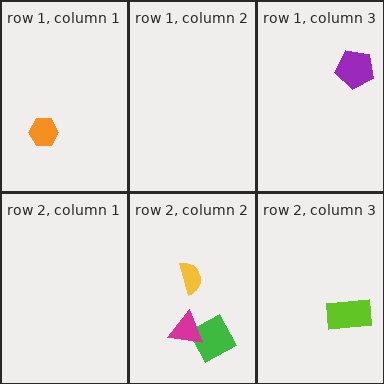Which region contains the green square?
The row 2, column 2 region.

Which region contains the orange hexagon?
The row 1, column 1 region.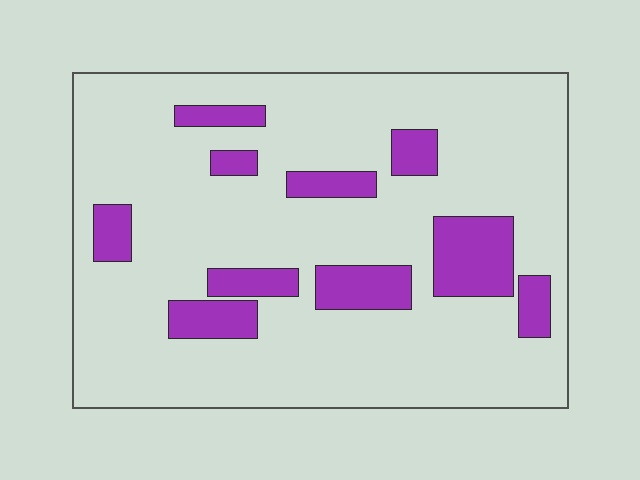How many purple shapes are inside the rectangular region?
10.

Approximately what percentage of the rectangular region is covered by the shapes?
Approximately 20%.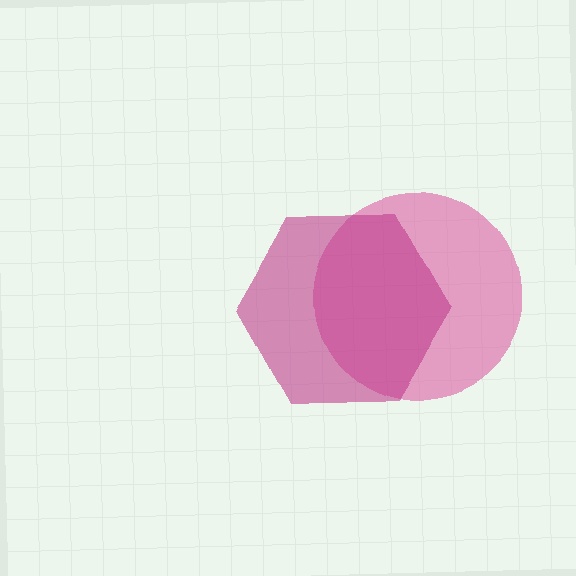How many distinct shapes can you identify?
There are 2 distinct shapes: a pink circle, a magenta hexagon.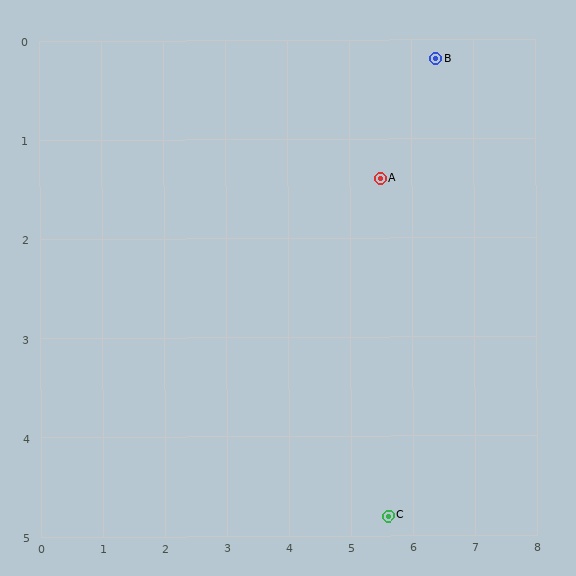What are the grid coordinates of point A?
Point A is at approximately (5.5, 1.4).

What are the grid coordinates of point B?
Point B is at approximately (6.4, 0.2).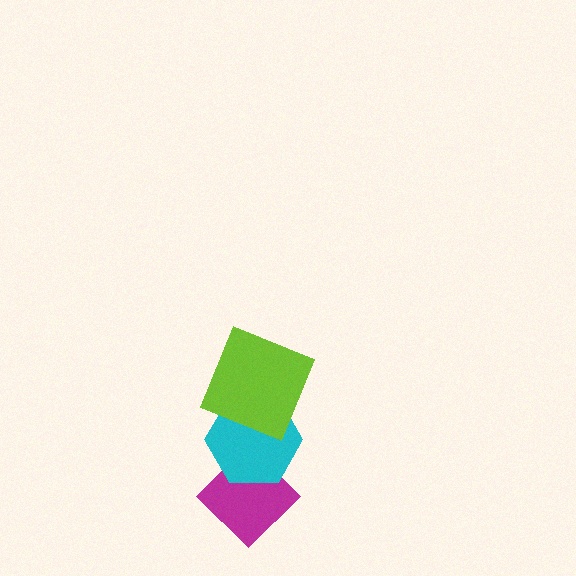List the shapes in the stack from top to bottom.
From top to bottom: the lime square, the cyan hexagon, the magenta diamond.